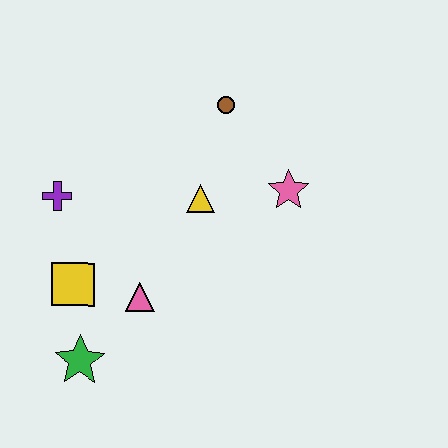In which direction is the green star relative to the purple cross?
The green star is below the purple cross.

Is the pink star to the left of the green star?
No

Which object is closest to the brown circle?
The yellow triangle is closest to the brown circle.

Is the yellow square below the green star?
No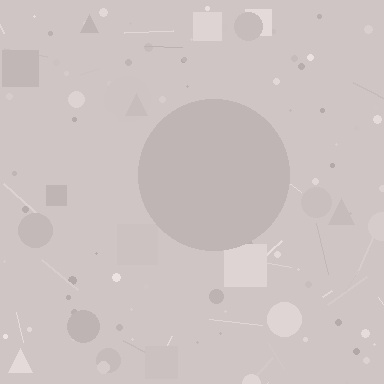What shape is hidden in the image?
A circle is hidden in the image.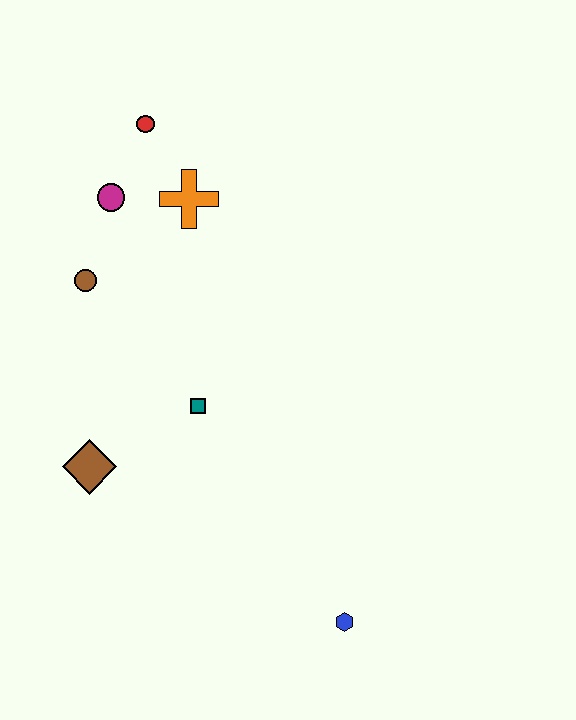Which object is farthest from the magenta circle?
The blue hexagon is farthest from the magenta circle.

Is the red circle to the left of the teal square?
Yes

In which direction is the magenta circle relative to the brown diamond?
The magenta circle is above the brown diamond.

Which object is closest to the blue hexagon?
The teal square is closest to the blue hexagon.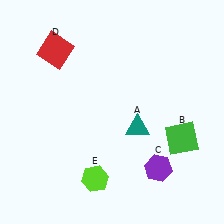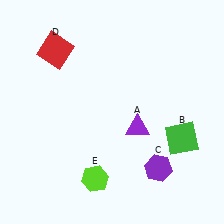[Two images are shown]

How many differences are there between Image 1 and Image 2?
There is 1 difference between the two images.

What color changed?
The triangle (A) changed from teal in Image 1 to purple in Image 2.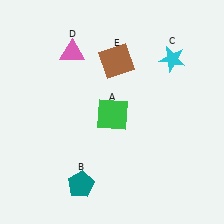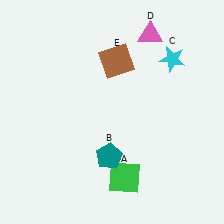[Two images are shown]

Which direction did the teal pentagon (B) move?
The teal pentagon (B) moved up.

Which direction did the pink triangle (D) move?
The pink triangle (D) moved right.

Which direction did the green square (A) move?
The green square (A) moved down.